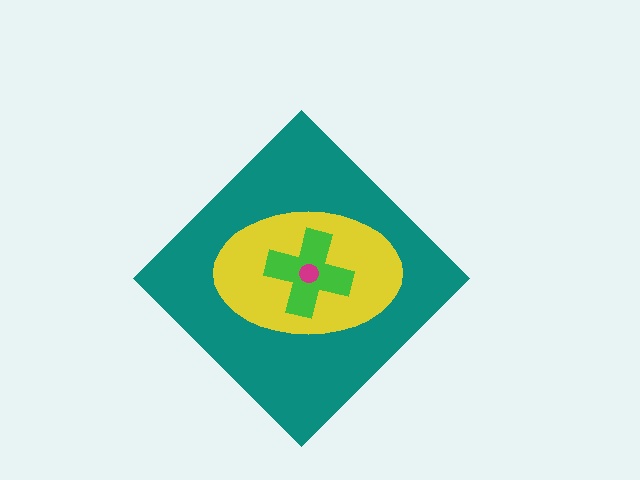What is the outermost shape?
The teal diamond.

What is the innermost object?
The magenta circle.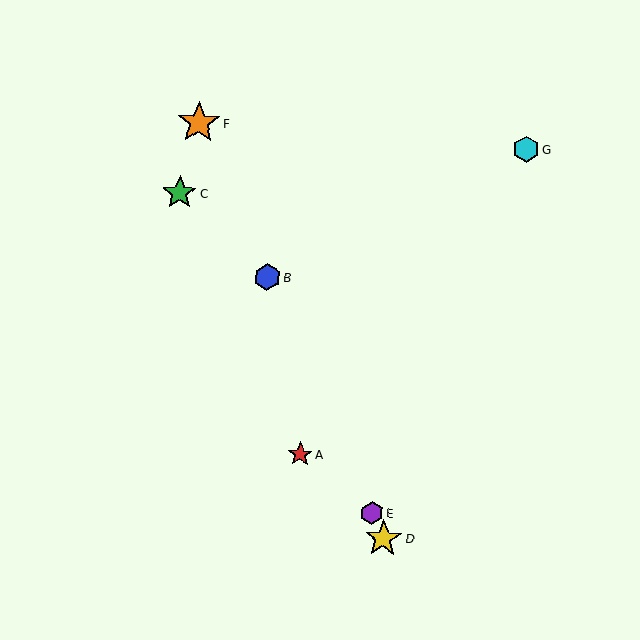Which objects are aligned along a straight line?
Objects B, D, E, F are aligned along a straight line.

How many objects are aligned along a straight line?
4 objects (B, D, E, F) are aligned along a straight line.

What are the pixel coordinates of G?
Object G is at (526, 149).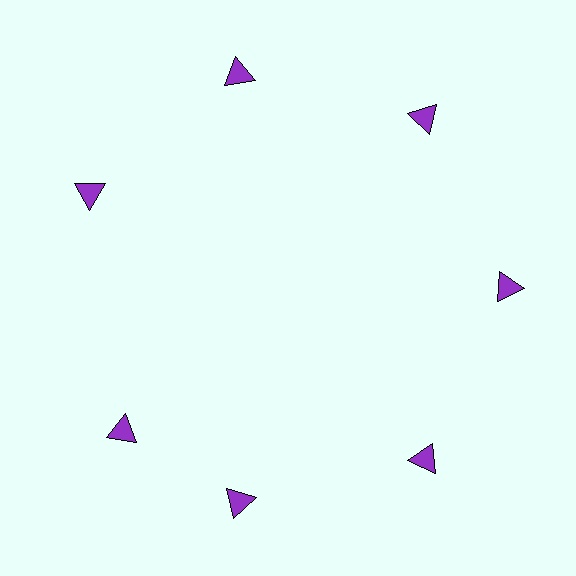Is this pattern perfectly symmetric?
No. The 7 purple triangles are arranged in a ring, but one element near the 8 o'clock position is rotated out of alignment along the ring, breaking the 7-fold rotational symmetry.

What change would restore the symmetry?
The symmetry would be restored by rotating it back into even spacing with its neighbors so that all 7 triangles sit at equal angles and equal distance from the center.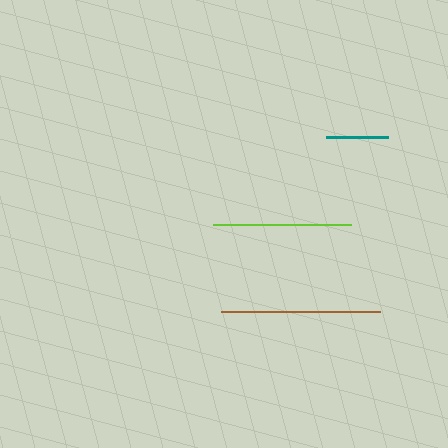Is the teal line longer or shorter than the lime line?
The lime line is longer than the teal line.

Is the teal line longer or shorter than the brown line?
The brown line is longer than the teal line.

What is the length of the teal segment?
The teal segment is approximately 62 pixels long.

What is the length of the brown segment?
The brown segment is approximately 159 pixels long.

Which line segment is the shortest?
The teal line is the shortest at approximately 62 pixels.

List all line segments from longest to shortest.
From longest to shortest: brown, lime, teal.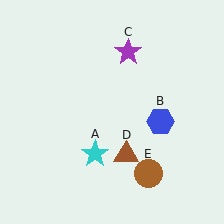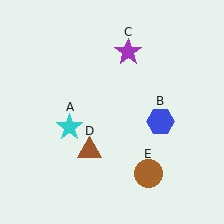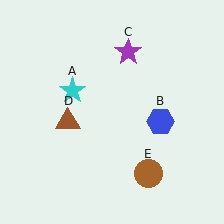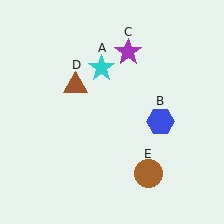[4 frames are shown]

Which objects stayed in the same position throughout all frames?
Blue hexagon (object B) and purple star (object C) and brown circle (object E) remained stationary.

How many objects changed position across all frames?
2 objects changed position: cyan star (object A), brown triangle (object D).